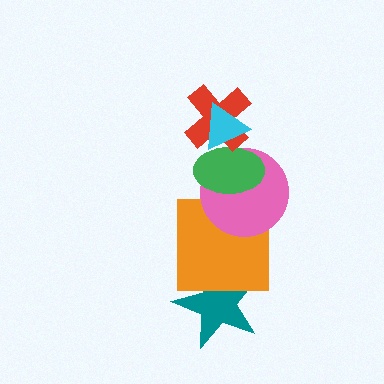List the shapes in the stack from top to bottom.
From top to bottom: the cyan triangle, the red cross, the green ellipse, the pink circle, the orange square, the teal star.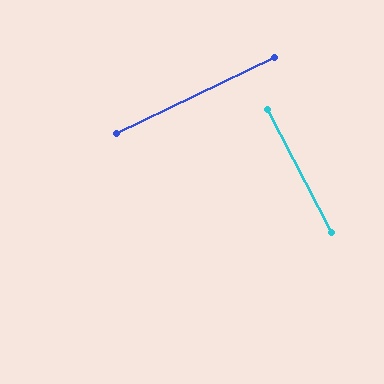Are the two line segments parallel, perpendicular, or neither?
Perpendicular — they meet at approximately 88°.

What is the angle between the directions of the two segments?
Approximately 88 degrees.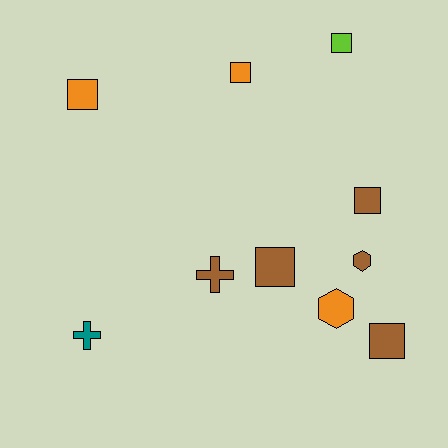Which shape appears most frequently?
Square, with 6 objects.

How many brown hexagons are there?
There is 1 brown hexagon.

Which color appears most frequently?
Brown, with 5 objects.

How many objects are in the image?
There are 10 objects.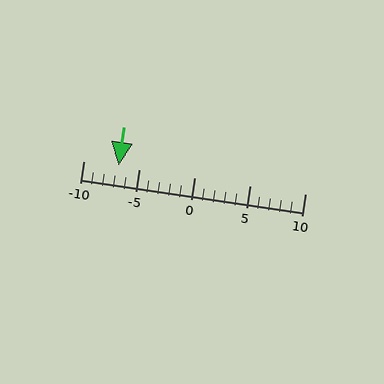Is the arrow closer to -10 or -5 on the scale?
The arrow is closer to -5.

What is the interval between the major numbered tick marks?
The major tick marks are spaced 5 units apart.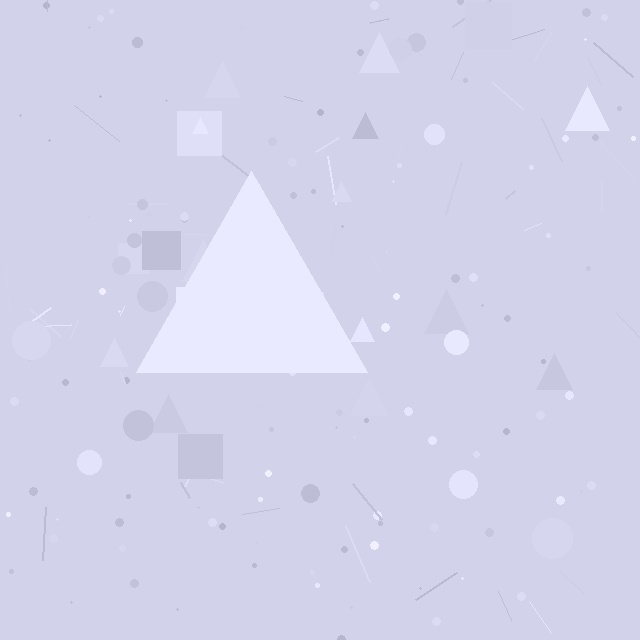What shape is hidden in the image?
A triangle is hidden in the image.